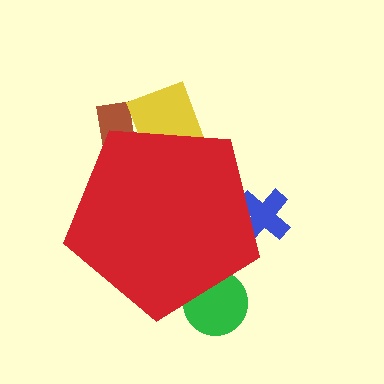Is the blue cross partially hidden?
Yes, the blue cross is partially hidden behind the red pentagon.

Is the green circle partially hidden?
Yes, the green circle is partially hidden behind the red pentagon.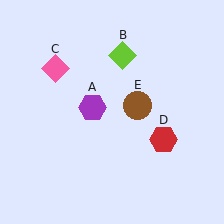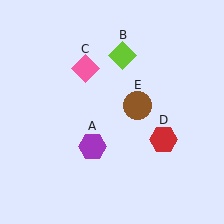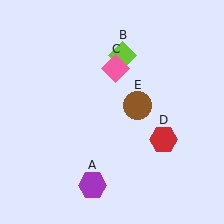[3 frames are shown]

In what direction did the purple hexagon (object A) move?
The purple hexagon (object A) moved down.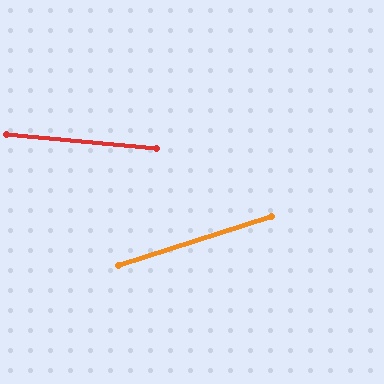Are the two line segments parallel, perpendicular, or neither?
Neither parallel nor perpendicular — they differ by about 23°.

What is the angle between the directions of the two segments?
Approximately 23 degrees.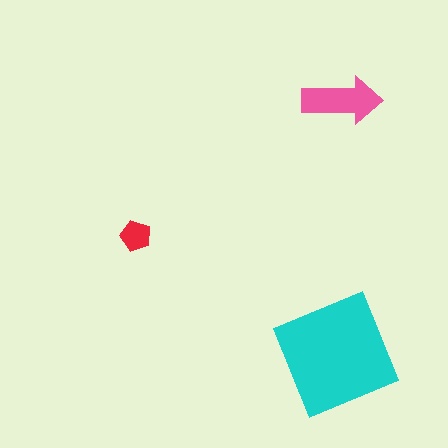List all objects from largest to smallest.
The cyan square, the pink arrow, the red pentagon.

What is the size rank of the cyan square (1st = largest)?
1st.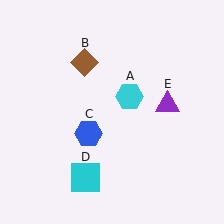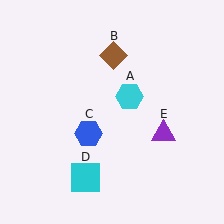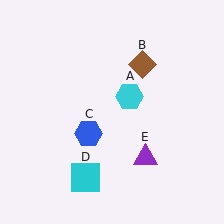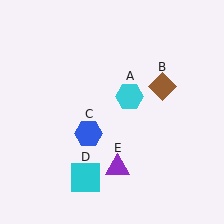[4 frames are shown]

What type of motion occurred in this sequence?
The brown diamond (object B), purple triangle (object E) rotated clockwise around the center of the scene.